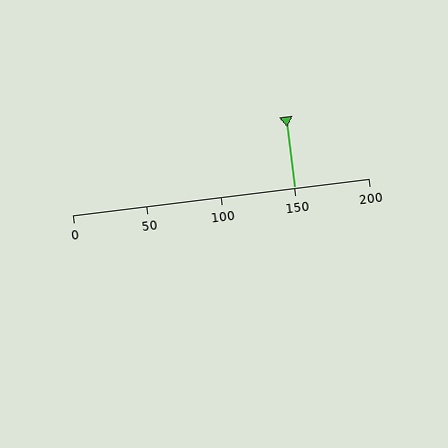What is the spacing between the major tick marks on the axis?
The major ticks are spaced 50 apart.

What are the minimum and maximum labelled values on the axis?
The axis runs from 0 to 200.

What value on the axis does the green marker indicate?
The marker indicates approximately 150.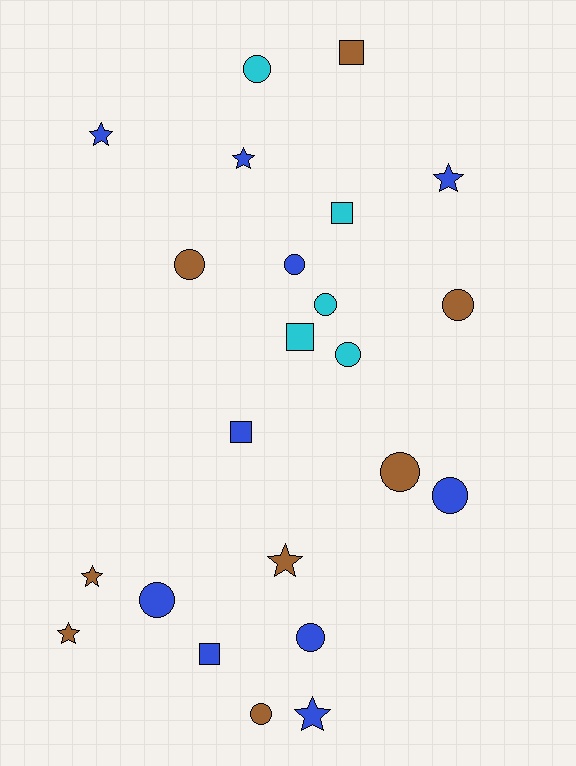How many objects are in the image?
There are 23 objects.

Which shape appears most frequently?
Circle, with 11 objects.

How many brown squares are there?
There is 1 brown square.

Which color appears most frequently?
Blue, with 10 objects.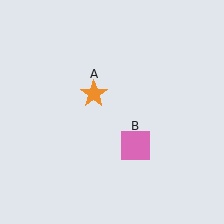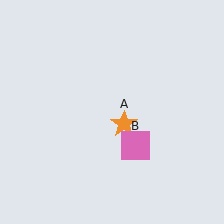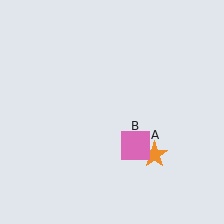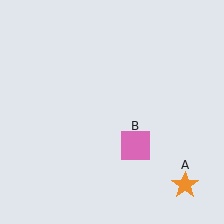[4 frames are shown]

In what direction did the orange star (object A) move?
The orange star (object A) moved down and to the right.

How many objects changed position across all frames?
1 object changed position: orange star (object A).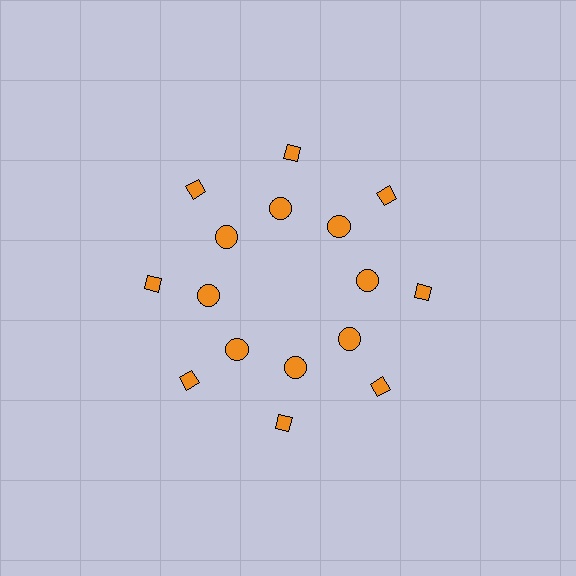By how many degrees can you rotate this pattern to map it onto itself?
The pattern maps onto itself every 45 degrees of rotation.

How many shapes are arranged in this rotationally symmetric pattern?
There are 16 shapes, arranged in 8 groups of 2.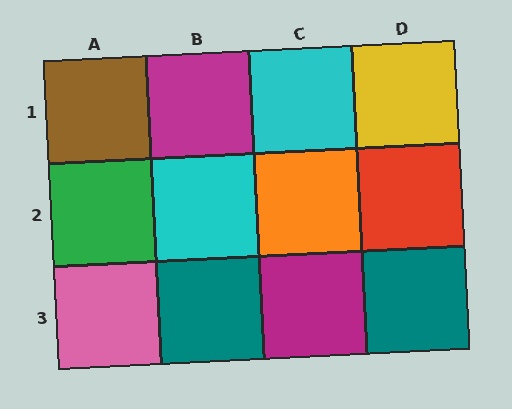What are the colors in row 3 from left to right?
Pink, teal, magenta, teal.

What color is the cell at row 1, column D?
Yellow.